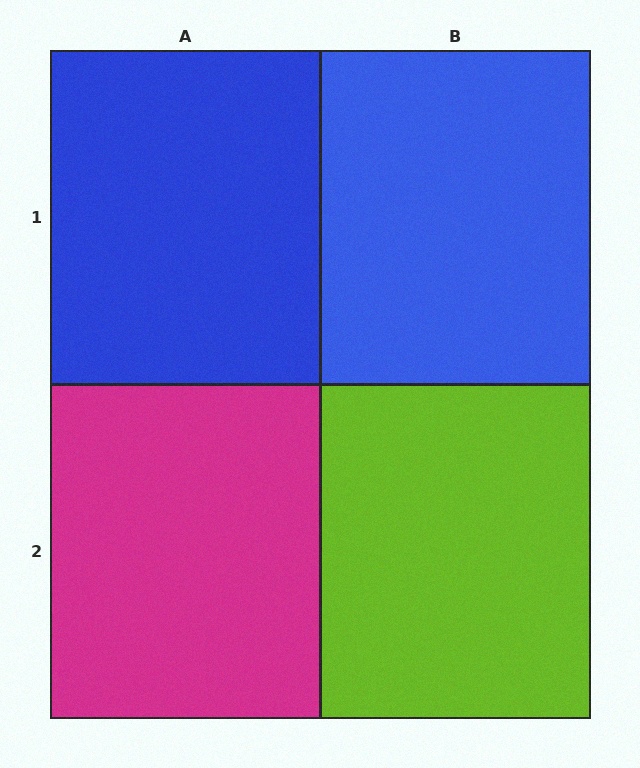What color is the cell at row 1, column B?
Blue.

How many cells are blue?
2 cells are blue.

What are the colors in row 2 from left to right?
Magenta, lime.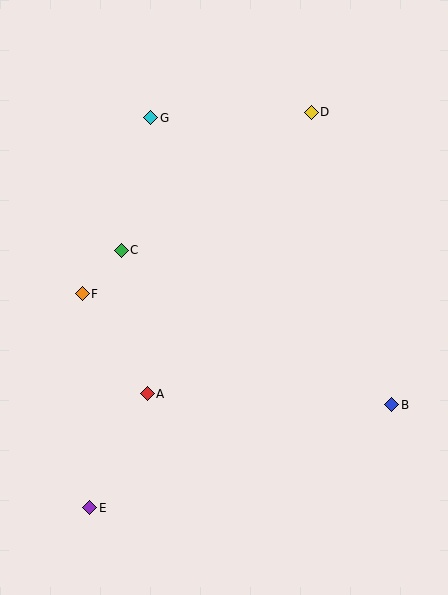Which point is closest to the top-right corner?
Point D is closest to the top-right corner.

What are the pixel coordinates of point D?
Point D is at (311, 112).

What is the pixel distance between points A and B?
The distance between A and B is 245 pixels.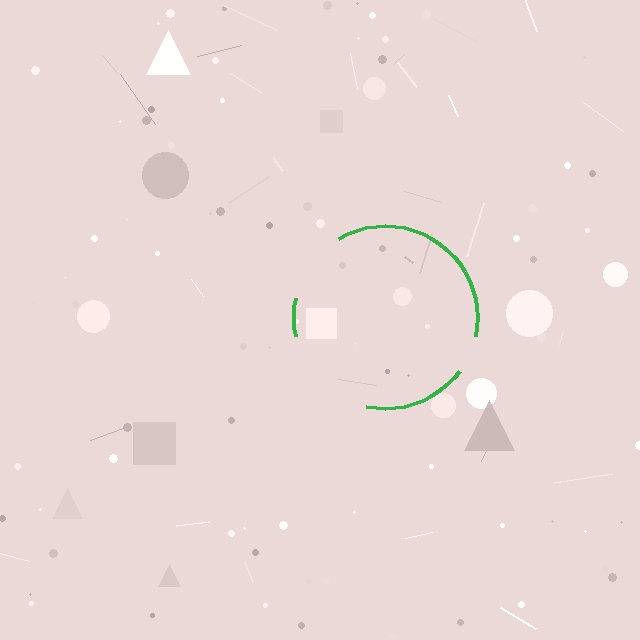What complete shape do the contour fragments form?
The contour fragments form a circle.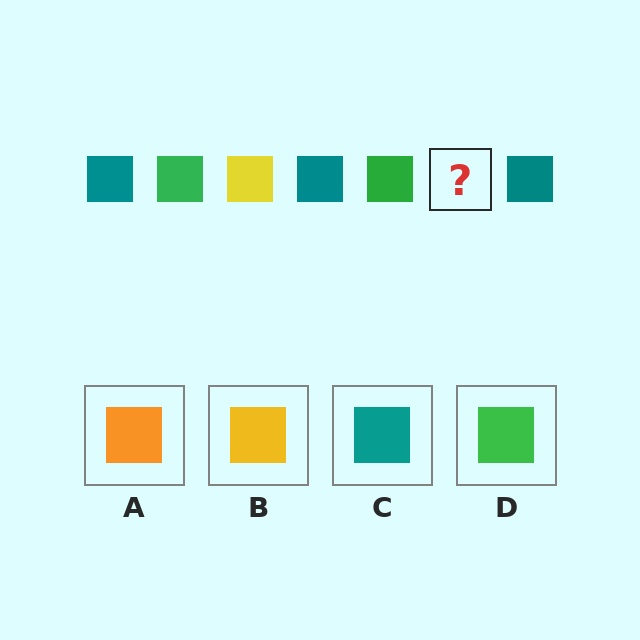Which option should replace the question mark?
Option B.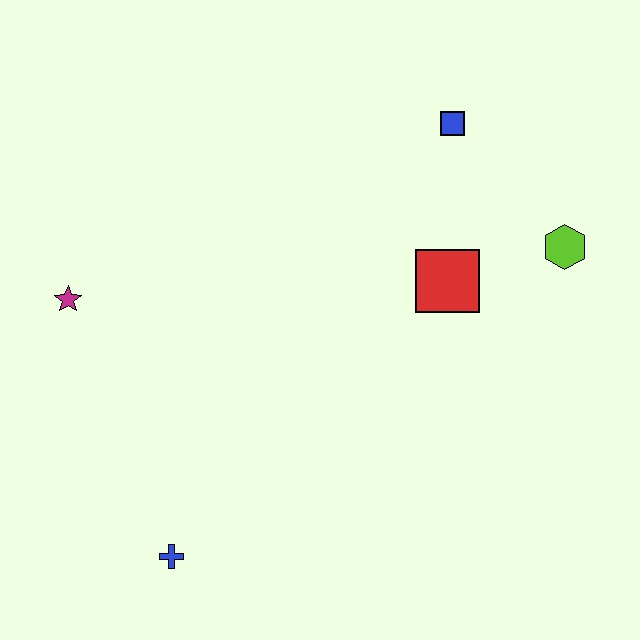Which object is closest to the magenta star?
The blue cross is closest to the magenta star.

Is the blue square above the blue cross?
Yes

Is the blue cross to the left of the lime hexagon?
Yes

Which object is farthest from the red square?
The blue cross is farthest from the red square.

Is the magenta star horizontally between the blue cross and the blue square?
No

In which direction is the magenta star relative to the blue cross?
The magenta star is above the blue cross.